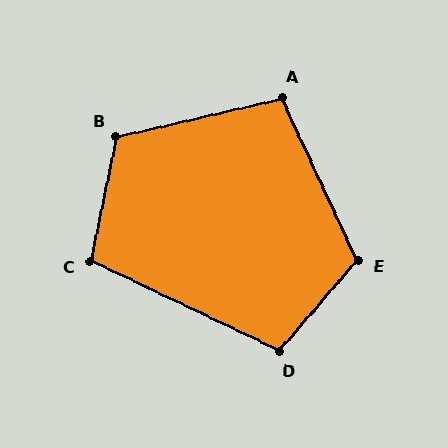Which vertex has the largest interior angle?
B, at approximately 115 degrees.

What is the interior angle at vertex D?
Approximately 106 degrees (obtuse).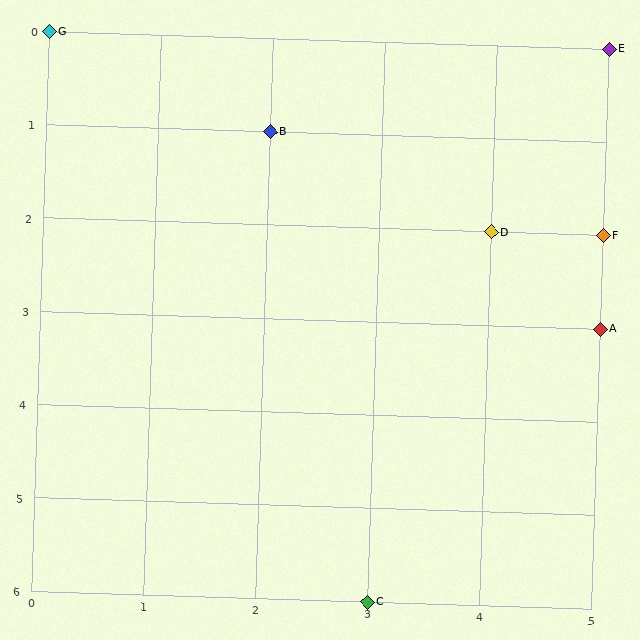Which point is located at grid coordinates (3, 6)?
Point C is at (3, 6).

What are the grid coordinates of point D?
Point D is at grid coordinates (4, 2).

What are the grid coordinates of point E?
Point E is at grid coordinates (5, 0).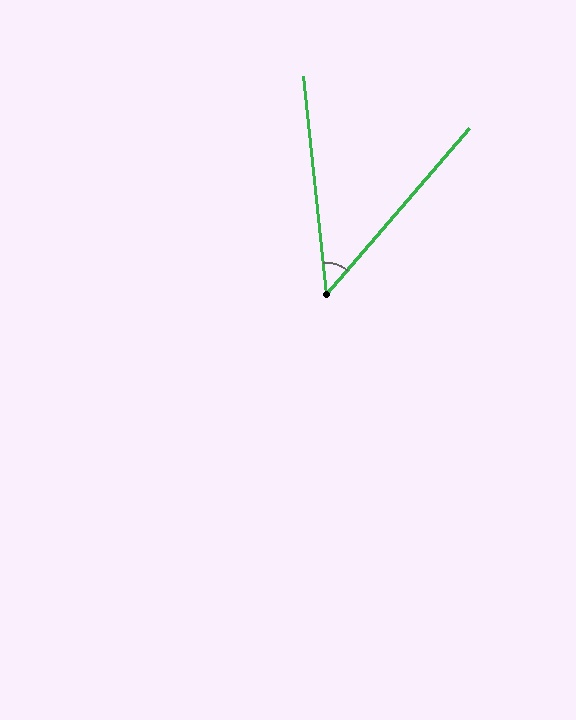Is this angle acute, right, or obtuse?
It is acute.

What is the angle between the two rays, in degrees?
Approximately 47 degrees.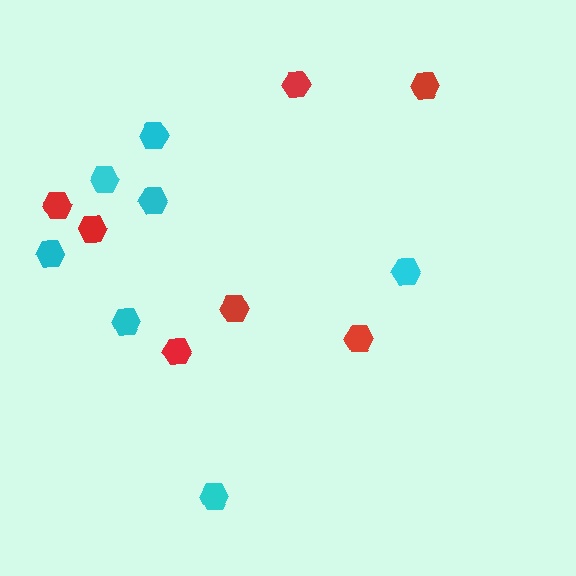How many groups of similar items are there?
There are 2 groups: one group of cyan hexagons (7) and one group of red hexagons (7).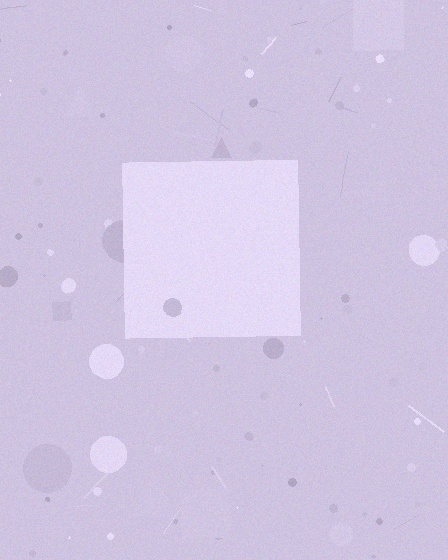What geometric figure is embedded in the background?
A square is embedded in the background.